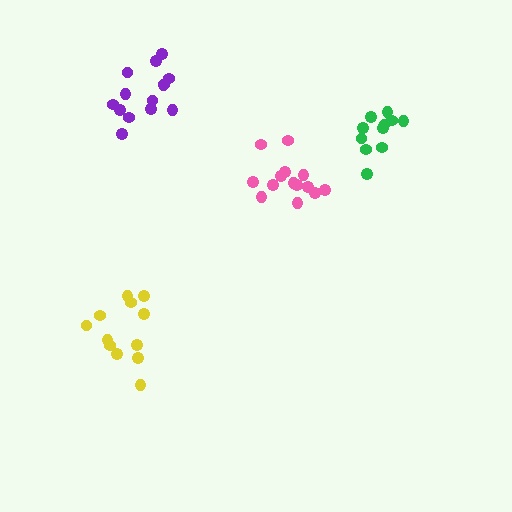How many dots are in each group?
Group 1: 12 dots, Group 2: 11 dots, Group 3: 14 dots, Group 4: 14 dots (51 total).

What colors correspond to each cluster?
The clusters are colored: yellow, green, purple, pink.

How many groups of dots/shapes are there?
There are 4 groups.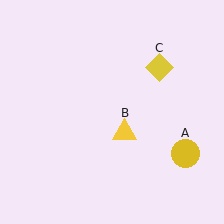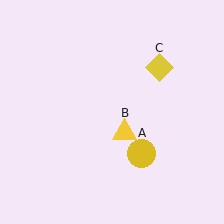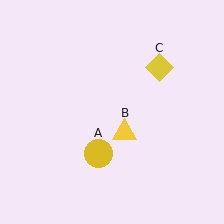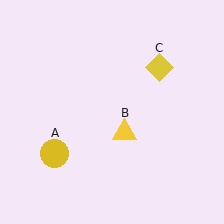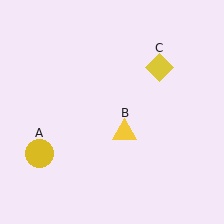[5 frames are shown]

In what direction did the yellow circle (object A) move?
The yellow circle (object A) moved left.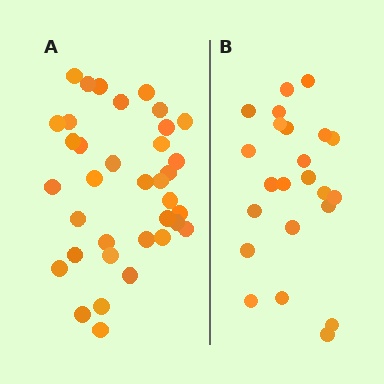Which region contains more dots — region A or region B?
Region A (the left region) has more dots.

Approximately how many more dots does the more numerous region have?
Region A has approximately 15 more dots than region B.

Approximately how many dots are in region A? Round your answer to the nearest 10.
About 40 dots. (The exact count is 36, which rounds to 40.)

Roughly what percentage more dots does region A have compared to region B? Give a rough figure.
About 55% more.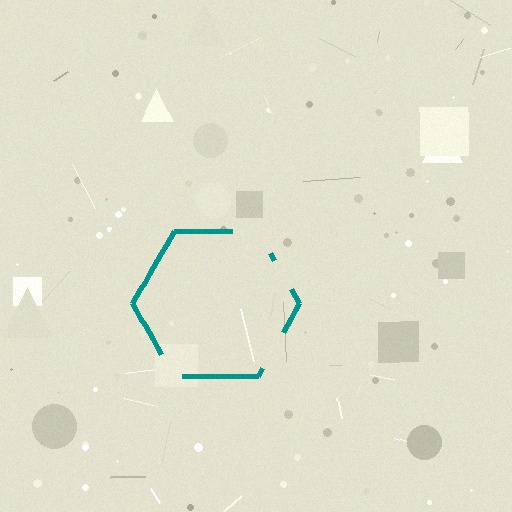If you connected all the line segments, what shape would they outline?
They would outline a hexagon.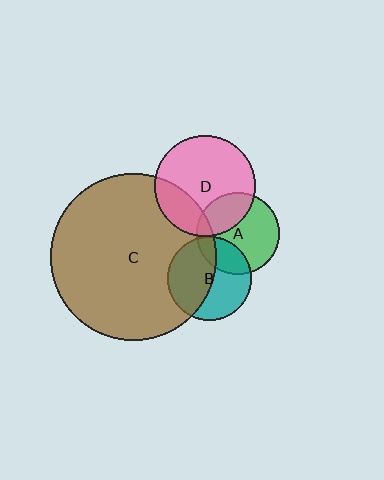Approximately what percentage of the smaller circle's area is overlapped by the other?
Approximately 5%.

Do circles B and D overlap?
Yes.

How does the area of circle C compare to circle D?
Approximately 2.7 times.